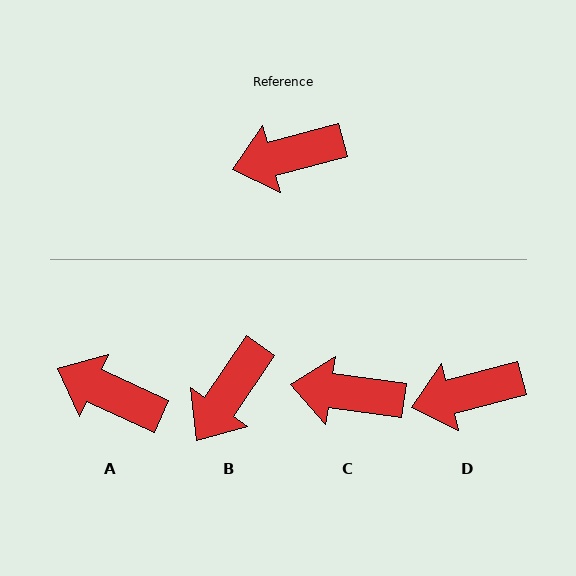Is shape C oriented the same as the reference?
No, it is off by about 23 degrees.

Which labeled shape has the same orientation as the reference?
D.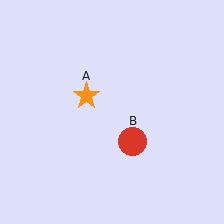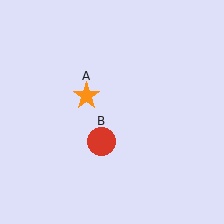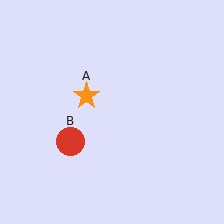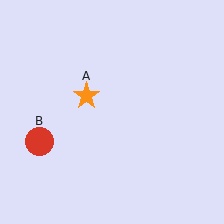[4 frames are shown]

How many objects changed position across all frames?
1 object changed position: red circle (object B).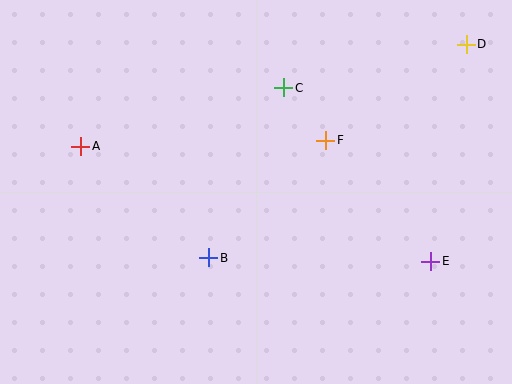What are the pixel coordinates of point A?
Point A is at (81, 146).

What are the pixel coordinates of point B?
Point B is at (209, 258).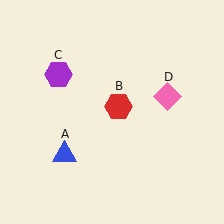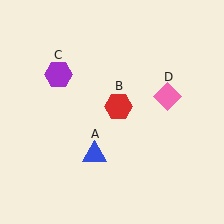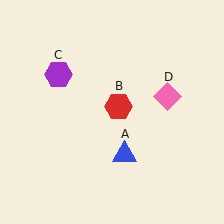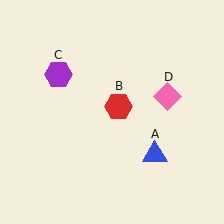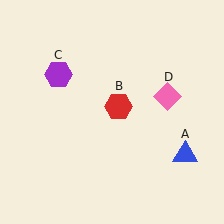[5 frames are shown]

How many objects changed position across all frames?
1 object changed position: blue triangle (object A).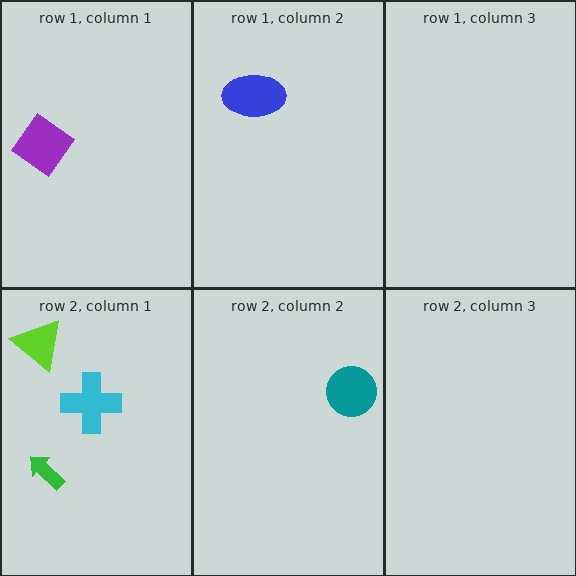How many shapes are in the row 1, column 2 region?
1.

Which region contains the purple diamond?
The row 1, column 1 region.